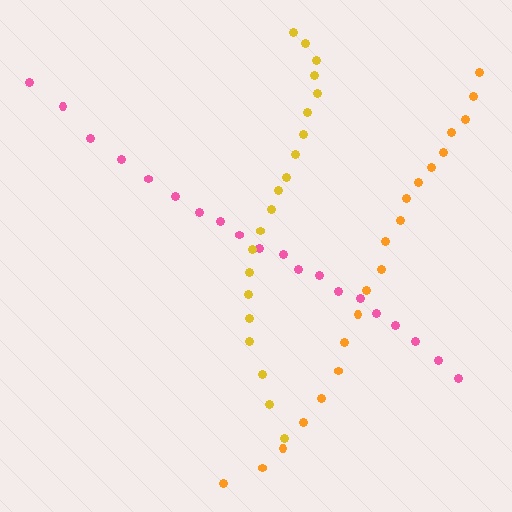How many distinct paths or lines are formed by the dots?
There are 3 distinct paths.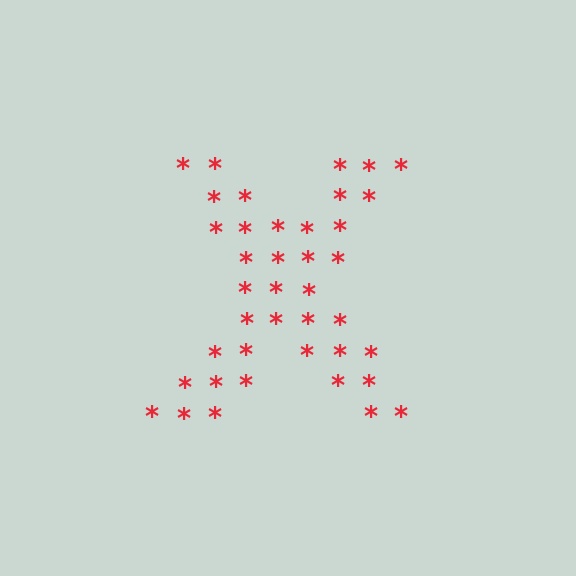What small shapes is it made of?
It is made of small asterisks.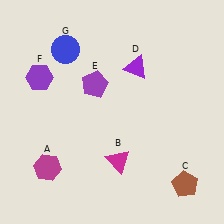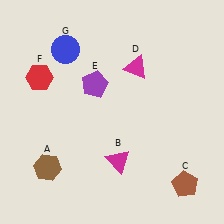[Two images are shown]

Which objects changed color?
A changed from magenta to brown. D changed from purple to magenta. F changed from purple to red.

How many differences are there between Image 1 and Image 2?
There are 3 differences between the two images.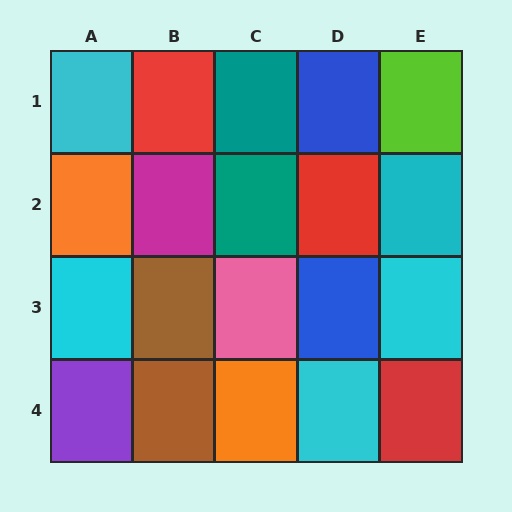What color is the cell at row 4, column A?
Purple.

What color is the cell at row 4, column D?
Cyan.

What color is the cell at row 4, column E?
Red.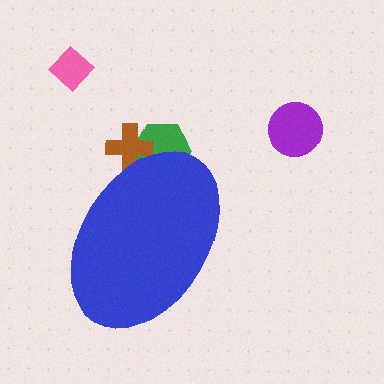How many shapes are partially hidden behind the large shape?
2 shapes are partially hidden.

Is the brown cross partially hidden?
Yes, the brown cross is partially hidden behind the blue ellipse.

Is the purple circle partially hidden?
No, the purple circle is fully visible.